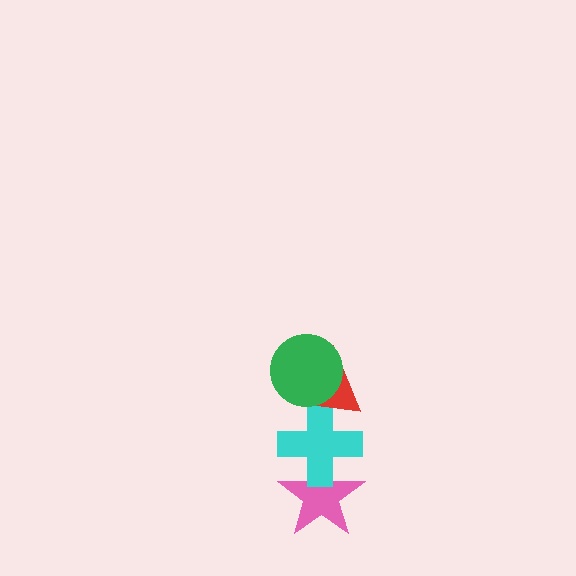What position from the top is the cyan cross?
The cyan cross is 3rd from the top.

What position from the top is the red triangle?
The red triangle is 2nd from the top.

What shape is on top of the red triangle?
The green circle is on top of the red triangle.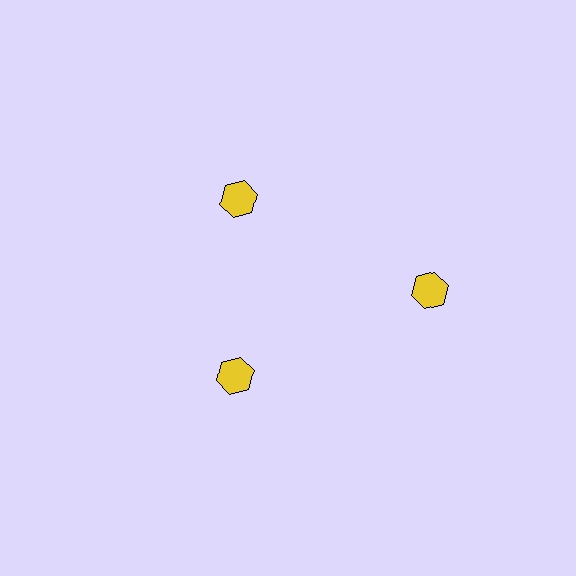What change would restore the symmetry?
The symmetry would be restored by moving it inward, back onto the ring so that all 3 hexagons sit at equal angles and equal distance from the center.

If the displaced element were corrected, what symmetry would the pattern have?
It would have 3-fold rotational symmetry — the pattern would map onto itself every 120 degrees.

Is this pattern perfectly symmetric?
No. The 3 yellow hexagons are arranged in a ring, but one element near the 3 o'clock position is pushed outward from the center, breaking the 3-fold rotational symmetry.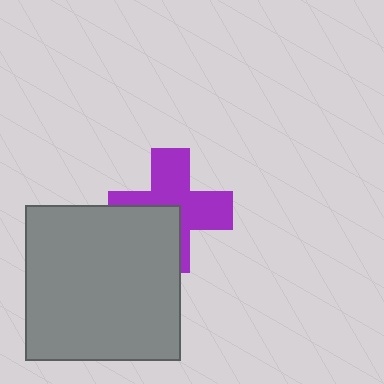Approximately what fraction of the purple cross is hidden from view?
Roughly 38% of the purple cross is hidden behind the gray square.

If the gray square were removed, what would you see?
You would see the complete purple cross.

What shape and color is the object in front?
The object in front is a gray square.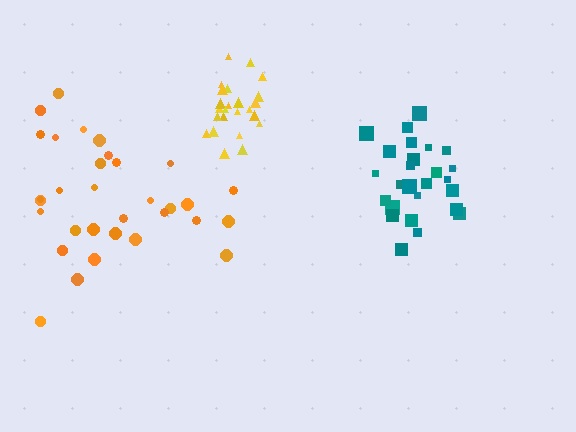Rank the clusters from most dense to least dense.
yellow, teal, orange.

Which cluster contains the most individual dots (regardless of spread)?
Orange (32).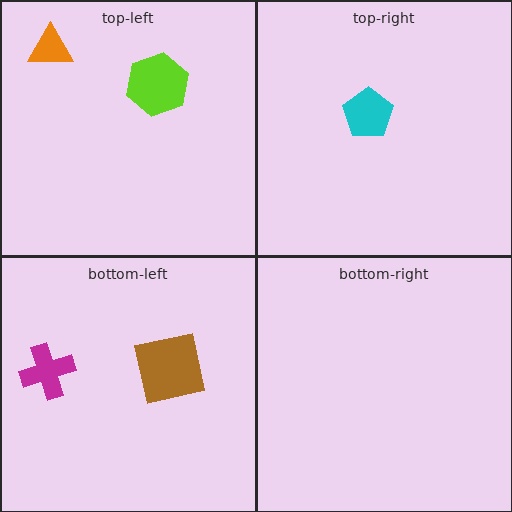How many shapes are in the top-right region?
1.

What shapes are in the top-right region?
The cyan pentagon.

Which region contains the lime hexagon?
The top-left region.